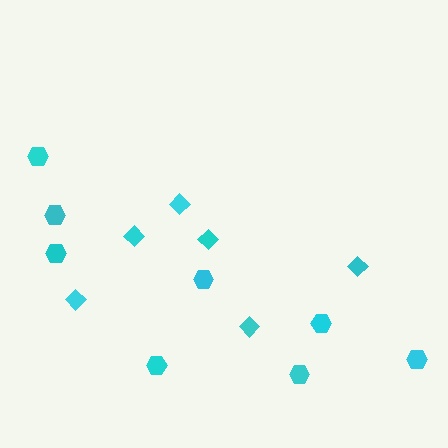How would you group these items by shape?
There are 2 groups: one group of diamonds (6) and one group of hexagons (8).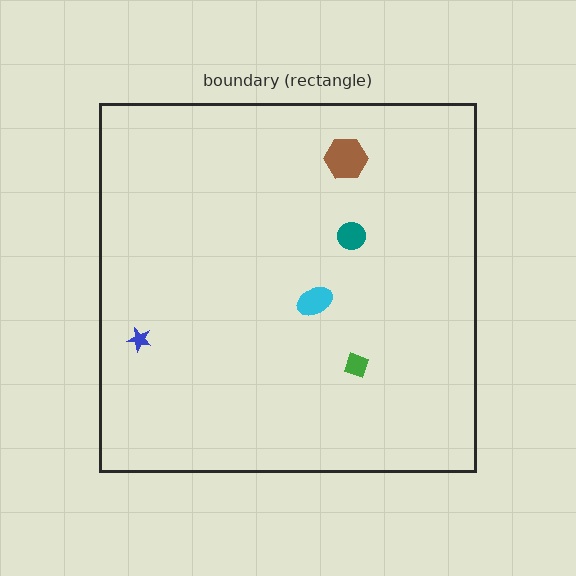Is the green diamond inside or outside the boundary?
Inside.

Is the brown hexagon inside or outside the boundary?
Inside.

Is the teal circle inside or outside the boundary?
Inside.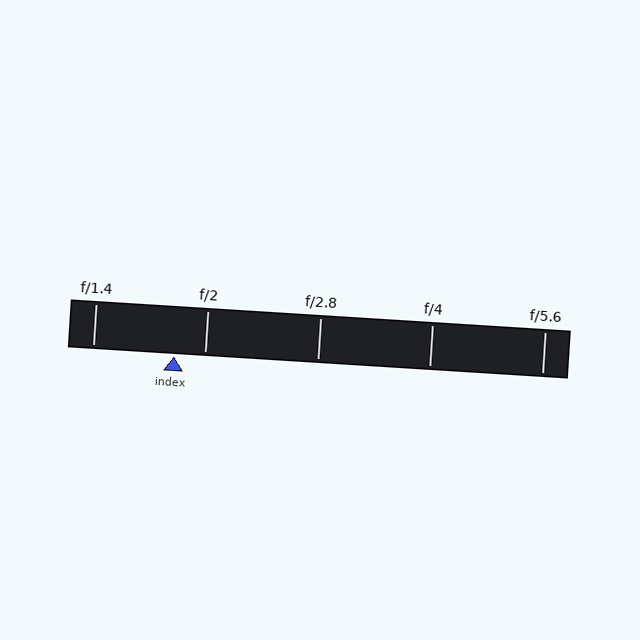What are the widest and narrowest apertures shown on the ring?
The widest aperture shown is f/1.4 and the narrowest is f/5.6.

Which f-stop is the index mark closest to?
The index mark is closest to f/2.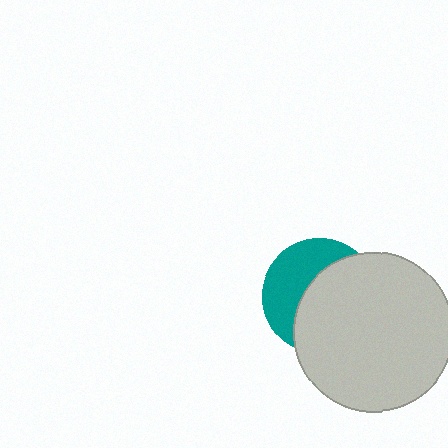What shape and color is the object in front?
The object in front is a light gray circle.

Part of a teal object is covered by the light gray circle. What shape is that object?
It is a circle.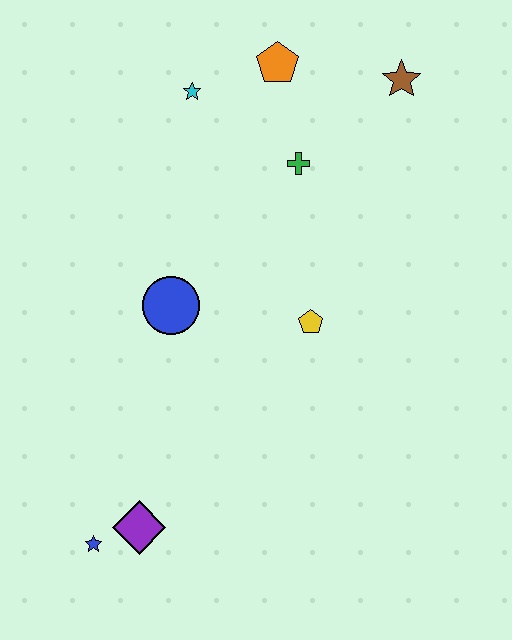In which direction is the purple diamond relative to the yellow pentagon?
The purple diamond is below the yellow pentagon.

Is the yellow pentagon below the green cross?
Yes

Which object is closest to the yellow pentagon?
The blue circle is closest to the yellow pentagon.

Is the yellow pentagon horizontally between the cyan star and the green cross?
No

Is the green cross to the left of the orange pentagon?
No